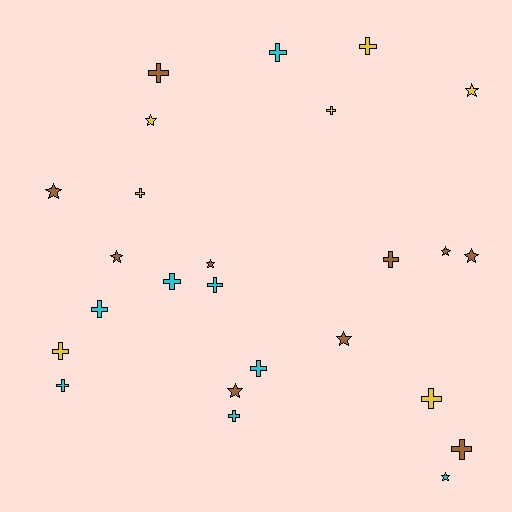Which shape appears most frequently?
Cross, with 15 objects.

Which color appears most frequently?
Brown, with 10 objects.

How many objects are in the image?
There are 25 objects.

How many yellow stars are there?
There are 2 yellow stars.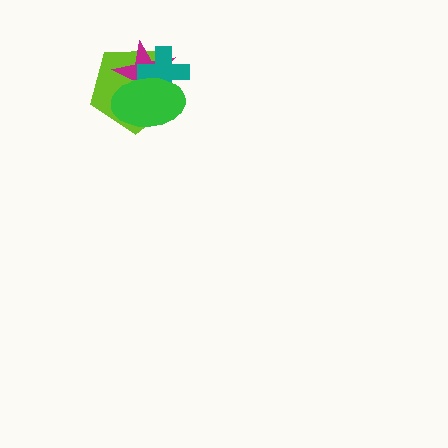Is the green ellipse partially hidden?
No, no other shape covers it.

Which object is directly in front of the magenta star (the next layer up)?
The teal cross is directly in front of the magenta star.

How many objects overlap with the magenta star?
3 objects overlap with the magenta star.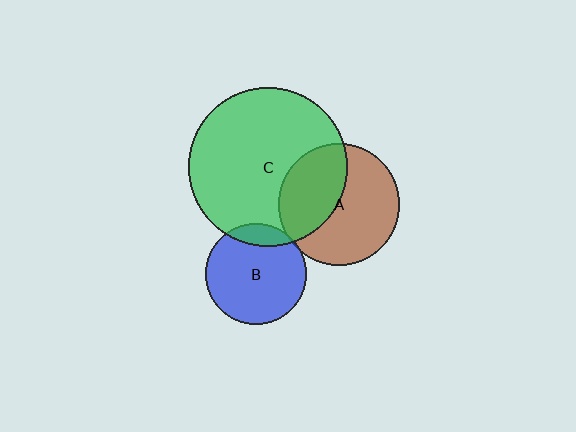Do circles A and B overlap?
Yes.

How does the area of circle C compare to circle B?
Approximately 2.4 times.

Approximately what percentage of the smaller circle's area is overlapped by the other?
Approximately 5%.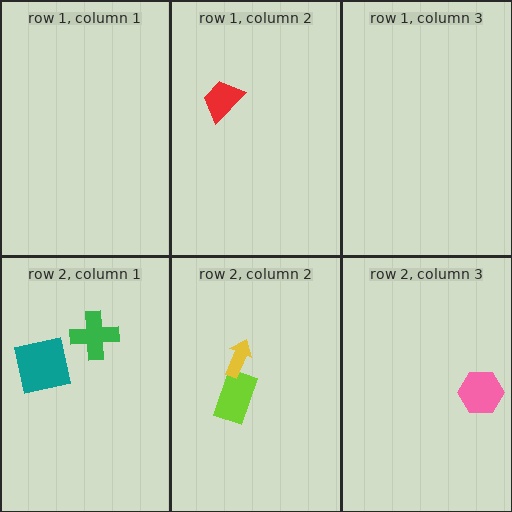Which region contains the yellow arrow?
The row 2, column 2 region.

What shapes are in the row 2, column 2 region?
The lime rectangle, the yellow arrow.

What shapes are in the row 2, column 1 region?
The green cross, the teal square.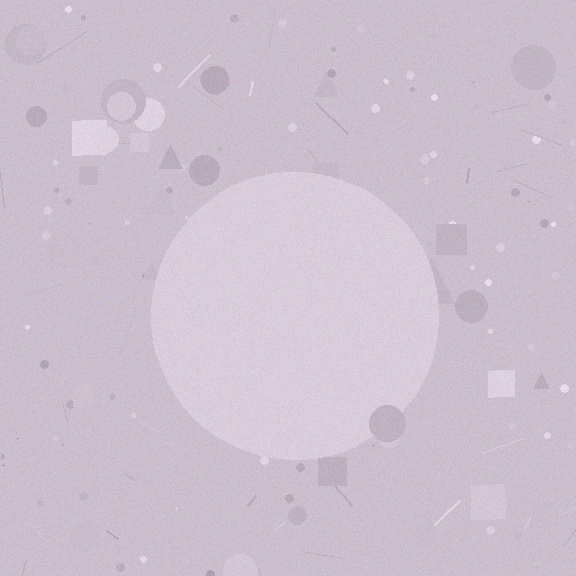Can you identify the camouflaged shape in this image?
The camouflaged shape is a circle.